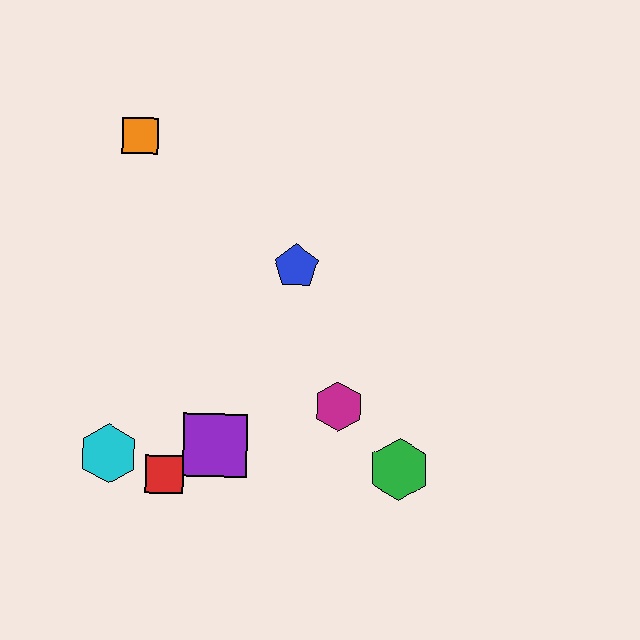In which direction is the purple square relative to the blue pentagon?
The purple square is below the blue pentagon.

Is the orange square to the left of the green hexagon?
Yes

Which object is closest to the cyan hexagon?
The red square is closest to the cyan hexagon.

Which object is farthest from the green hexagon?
The orange square is farthest from the green hexagon.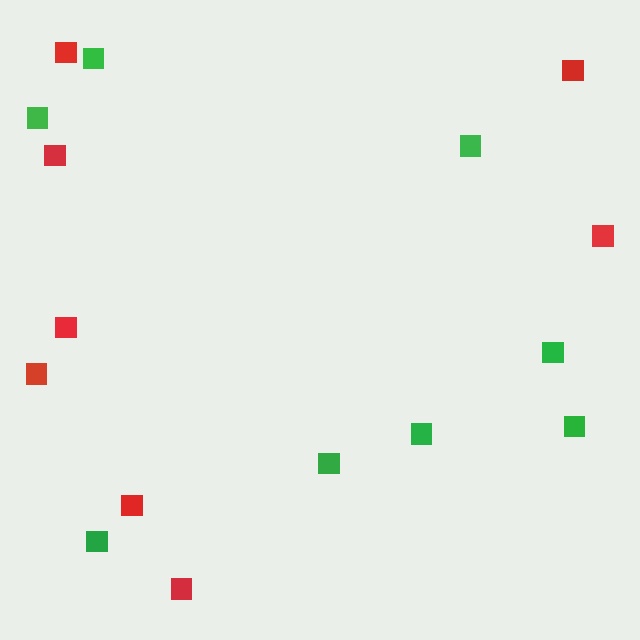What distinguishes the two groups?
There are 2 groups: one group of red squares (8) and one group of green squares (8).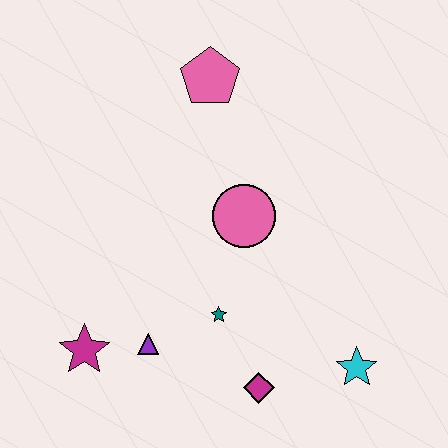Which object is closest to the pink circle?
The teal star is closest to the pink circle.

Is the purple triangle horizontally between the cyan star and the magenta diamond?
No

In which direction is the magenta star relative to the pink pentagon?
The magenta star is below the pink pentagon.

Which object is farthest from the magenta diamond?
The pink pentagon is farthest from the magenta diamond.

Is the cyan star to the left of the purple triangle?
No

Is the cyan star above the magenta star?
No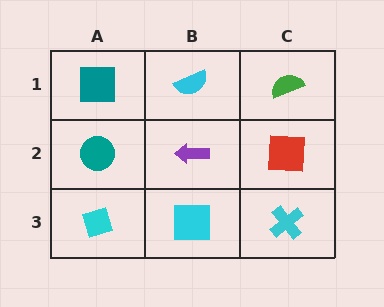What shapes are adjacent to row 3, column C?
A red square (row 2, column C), a cyan square (row 3, column B).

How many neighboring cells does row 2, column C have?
3.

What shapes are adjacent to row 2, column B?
A cyan semicircle (row 1, column B), a cyan square (row 3, column B), a teal circle (row 2, column A), a red square (row 2, column C).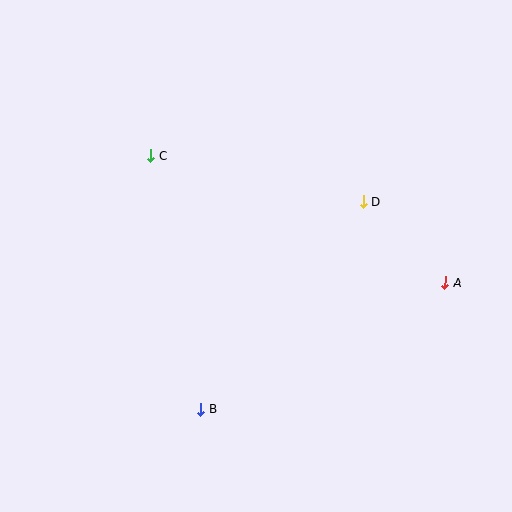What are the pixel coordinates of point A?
Point A is at (445, 282).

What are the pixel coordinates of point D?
Point D is at (363, 202).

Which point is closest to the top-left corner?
Point C is closest to the top-left corner.